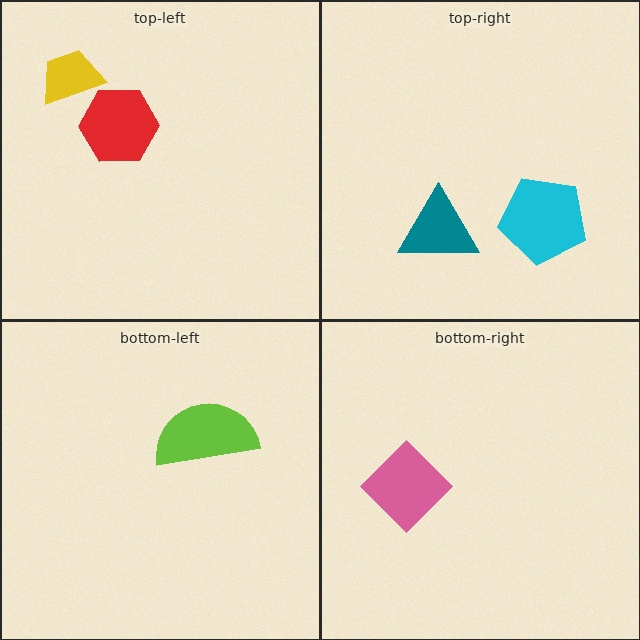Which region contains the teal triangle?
The top-right region.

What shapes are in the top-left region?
The yellow trapezoid, the red hexagon.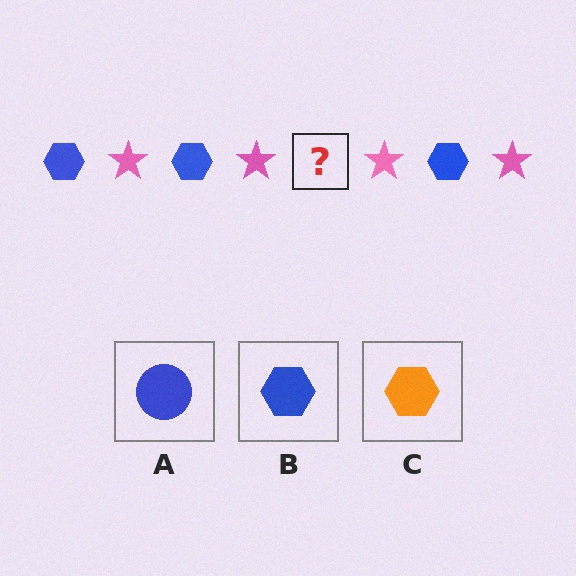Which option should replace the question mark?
Option B.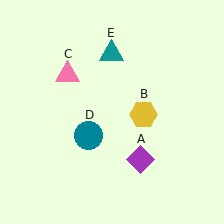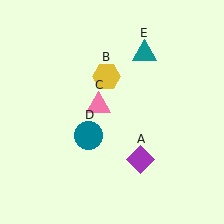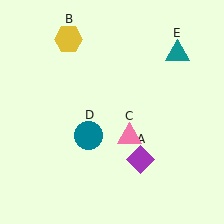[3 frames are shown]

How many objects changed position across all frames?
3 objects changed position: yellow hexagon (object B), pink triangle (object C), teal triangle (object E).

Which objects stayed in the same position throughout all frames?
Purple diamond (object A) and teal circle (object D) remained stationary.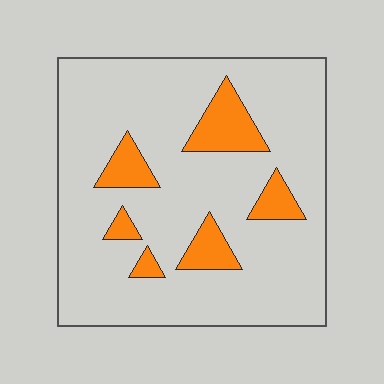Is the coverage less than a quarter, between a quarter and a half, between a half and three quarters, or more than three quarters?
Less than a quarter.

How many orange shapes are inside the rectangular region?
6.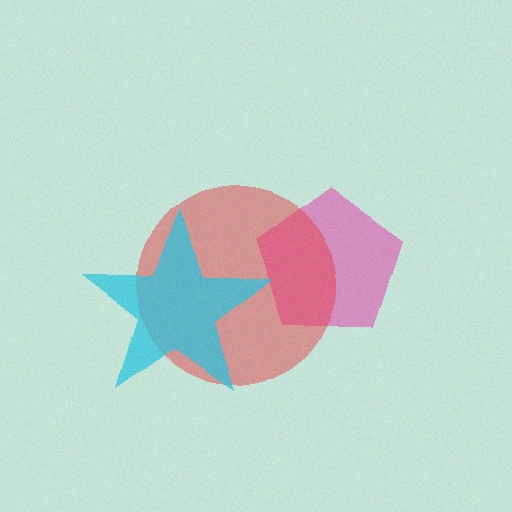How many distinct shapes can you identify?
There are 3 distinct shapes: a pink pentagon, a red circle, a cyan star.